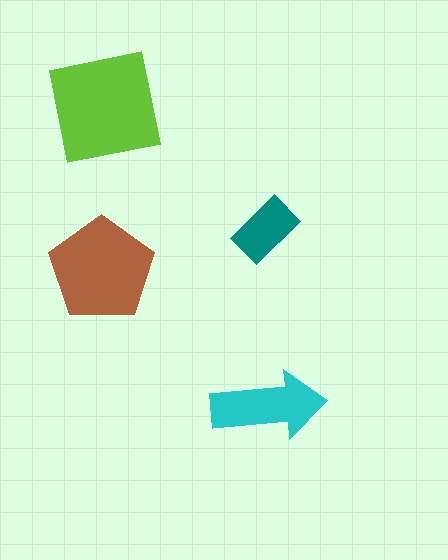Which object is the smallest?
The teal rectangle.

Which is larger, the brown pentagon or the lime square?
The lime square.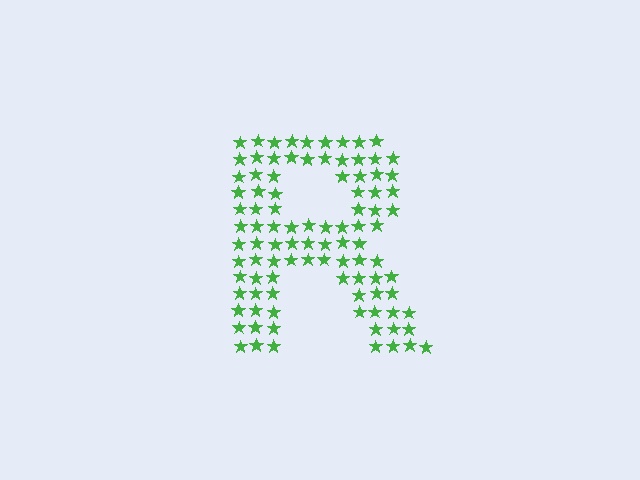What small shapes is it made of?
It is made of small stars.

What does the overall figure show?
The overall figure shows the letter R.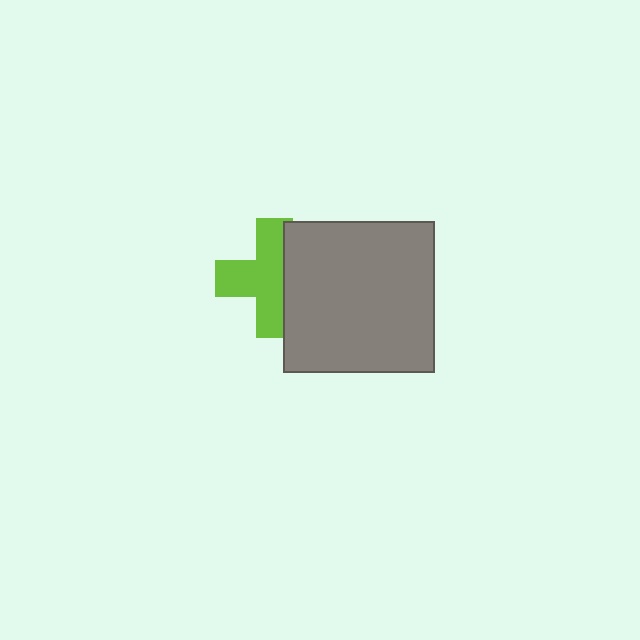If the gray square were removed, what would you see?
You would see the complete lime cross.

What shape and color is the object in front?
The object in front is a gray square.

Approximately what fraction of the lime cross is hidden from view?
Roughly 36% of the lime cross is hidden behind the gray square.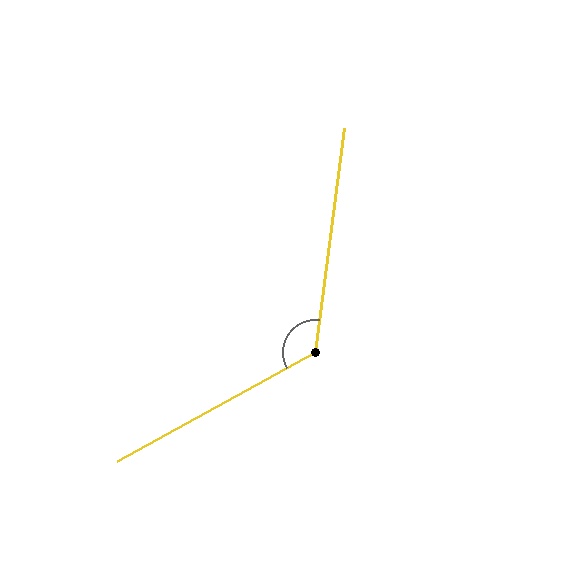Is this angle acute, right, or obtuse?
It is obtuse.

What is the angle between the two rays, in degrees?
Approximately 126 degrees.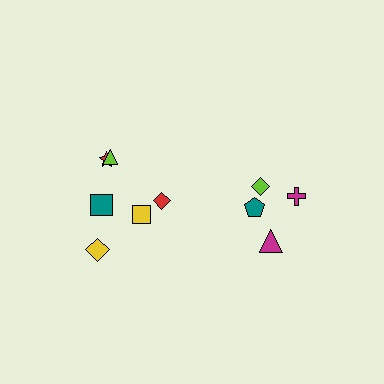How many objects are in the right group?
There are 4 objects.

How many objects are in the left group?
There are 6 objects.